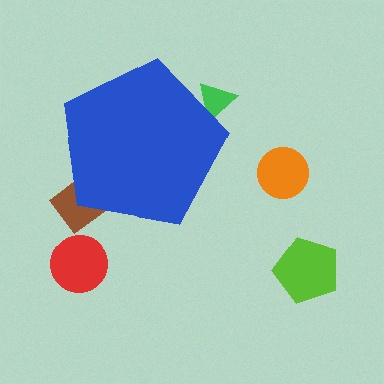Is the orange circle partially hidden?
No, the orange circle is fully visible.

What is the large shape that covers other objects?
A blue pentagon.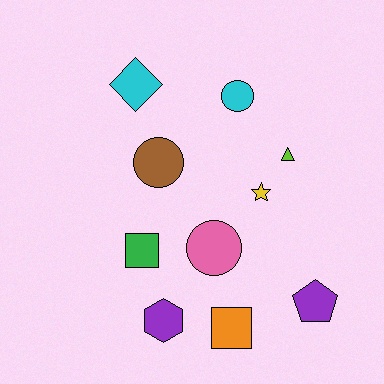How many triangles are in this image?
There is 1 triangle.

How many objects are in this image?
There are 10 objects.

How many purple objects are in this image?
There are 2 purple objects.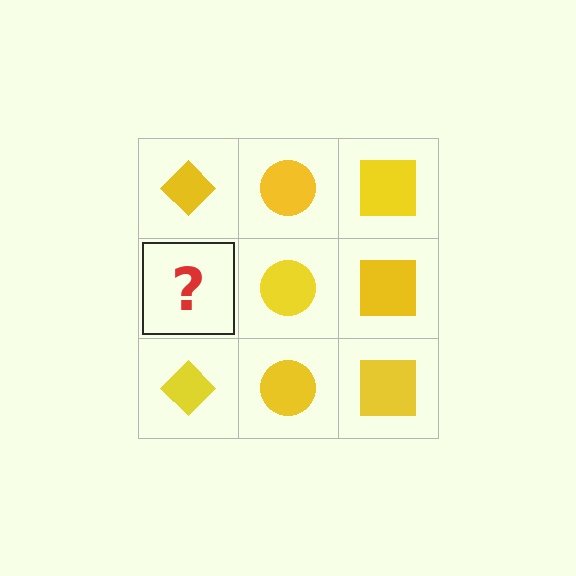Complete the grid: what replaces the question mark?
The question mark should be replaced with a yellow diamond.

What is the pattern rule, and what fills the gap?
The rule is that each column has a consistent shape. The gap should be filled with a yellow diamond.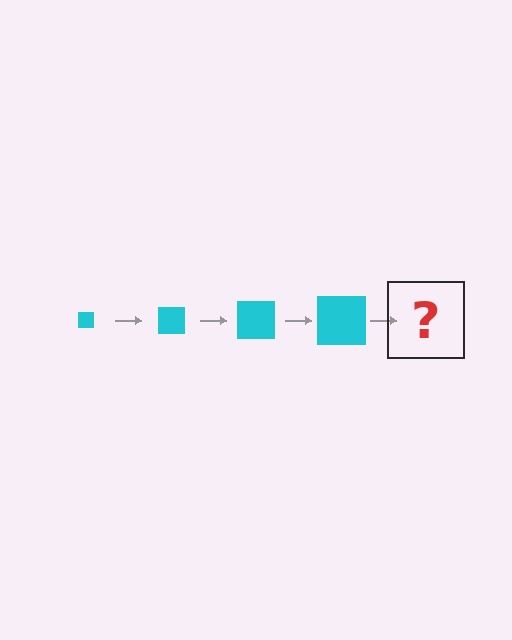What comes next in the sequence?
The next element should be a cyan square, larger than the previous one.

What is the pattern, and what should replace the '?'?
The pattern is that the square gets progressively larger each step. The '?' should be a cyan square, larger than the previous one.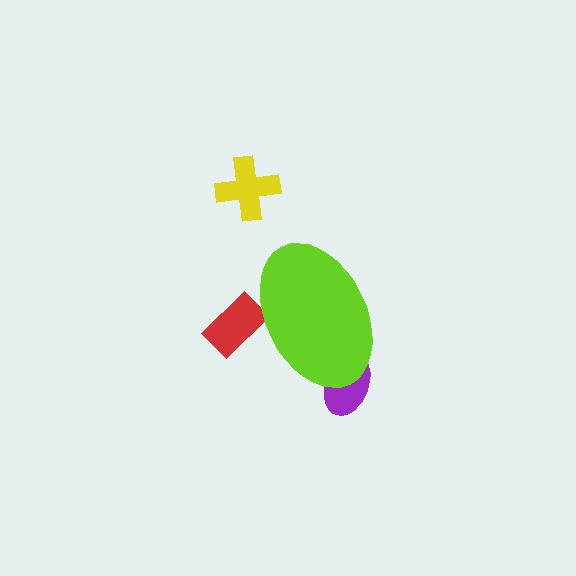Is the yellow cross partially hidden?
No, the yellow cross is fully visible.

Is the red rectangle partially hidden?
Yes, the red rectangle is partially hidden behind the lime ellipse.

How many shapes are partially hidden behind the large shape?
2 shapes are partially hidden.